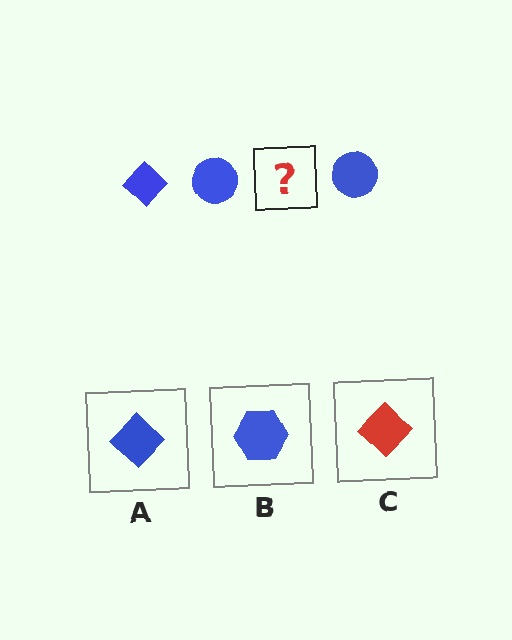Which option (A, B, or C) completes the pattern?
A.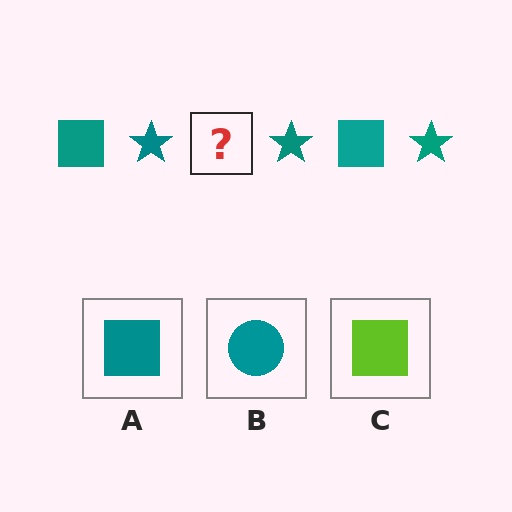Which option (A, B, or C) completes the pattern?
A.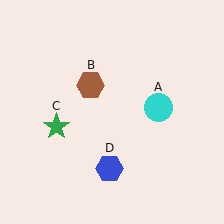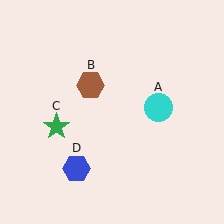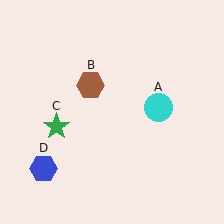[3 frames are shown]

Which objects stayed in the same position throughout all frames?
Cyan circle (object A) and brown hexagon (object B) and green star (object C) remained stationary.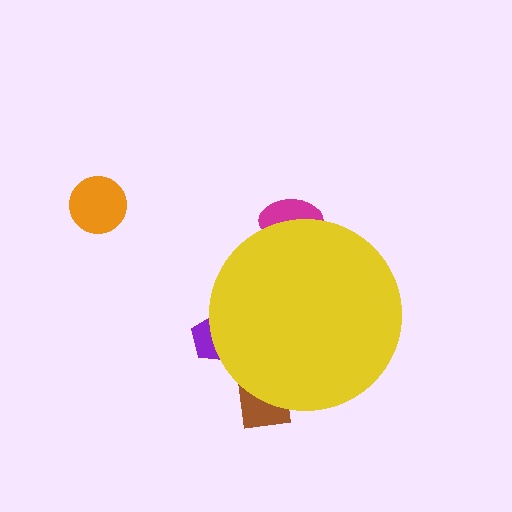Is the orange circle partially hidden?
No, the orange circle is fully visible.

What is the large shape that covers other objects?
A yellow circle.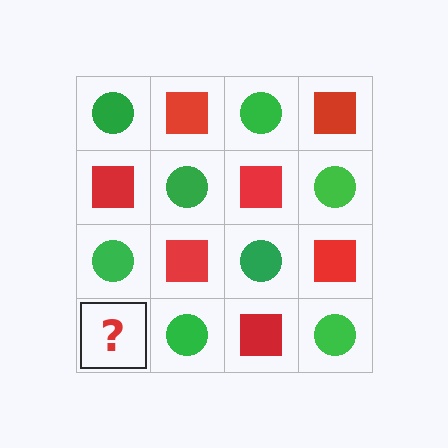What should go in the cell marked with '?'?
The missing cell should contain a red square.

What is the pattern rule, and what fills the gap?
The rule is that it alternates green circle and red square in a checkerboard pattern. The gap should be filled with a red square.